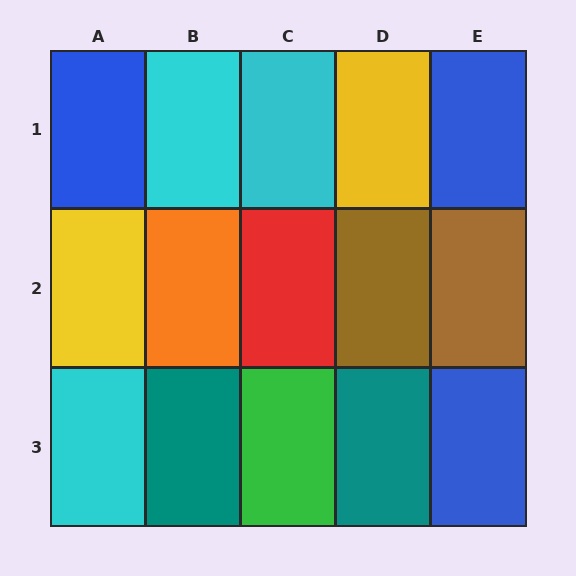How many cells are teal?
2 cells are teal.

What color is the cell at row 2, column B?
Orange.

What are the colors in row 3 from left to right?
Cyan, teal, green, teal, blue.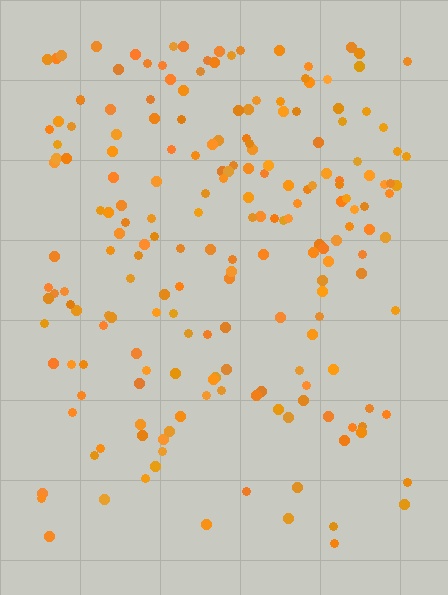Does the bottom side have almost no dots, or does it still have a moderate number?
Still a moderate number, just noticeably fewer than the top.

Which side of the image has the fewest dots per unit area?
The bottom.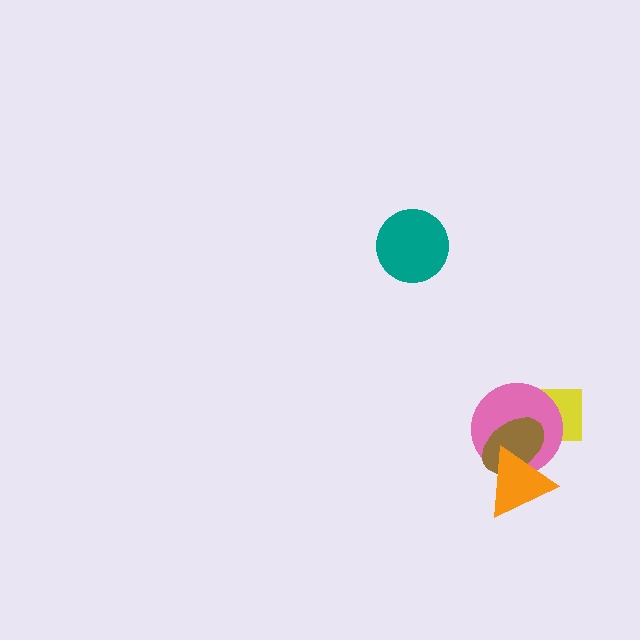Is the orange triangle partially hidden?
No, no other shape covers it.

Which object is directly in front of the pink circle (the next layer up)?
The brown ellipse is directly in front of the pink circle.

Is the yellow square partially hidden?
Yes, it is partially covered by another shape.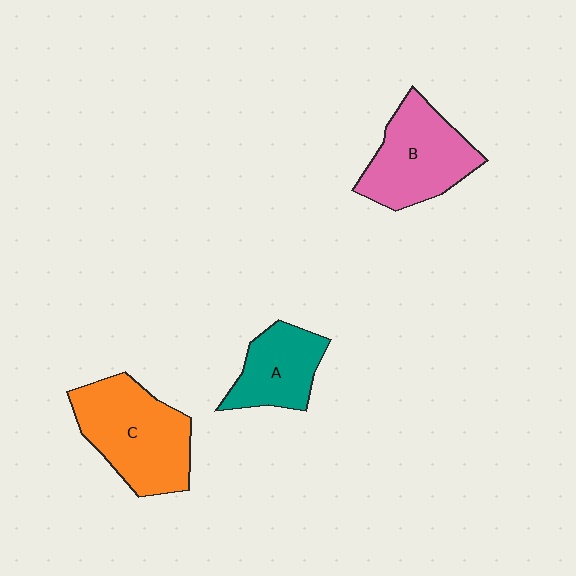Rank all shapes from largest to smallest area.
From largest to smallest: C (orange), B (pink), A (teal).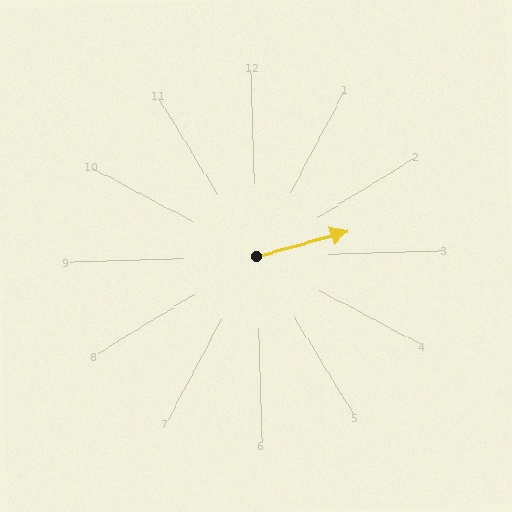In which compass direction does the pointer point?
East.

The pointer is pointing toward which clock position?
Roughly 3 o'clock.